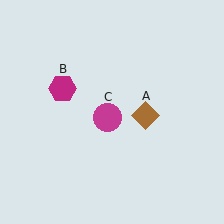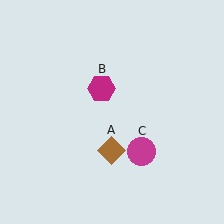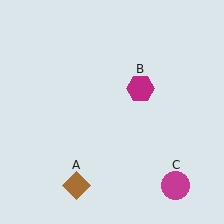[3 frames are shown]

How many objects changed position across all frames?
3 objects changed position: brown diamond (object A), magenta hexagon (object B), magenta circle (object C).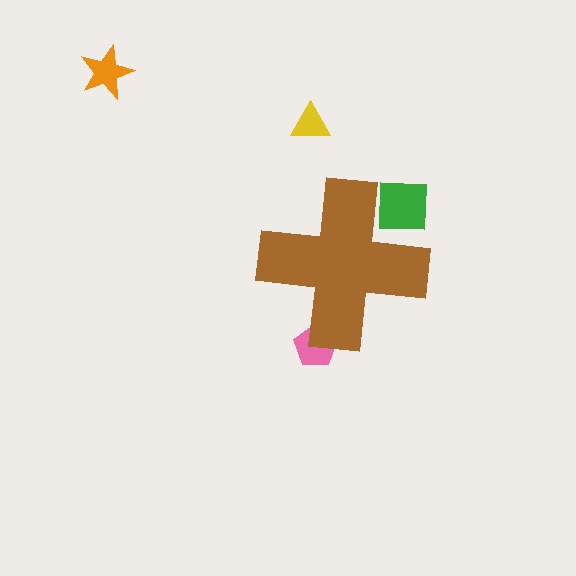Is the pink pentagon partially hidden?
Yes, the pink pentagon is partially hidden behind the brown cross.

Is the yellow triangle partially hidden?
No, the yellow triangle is fully visible.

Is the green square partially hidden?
Yes, the green square is partially hidden behind the brown cross.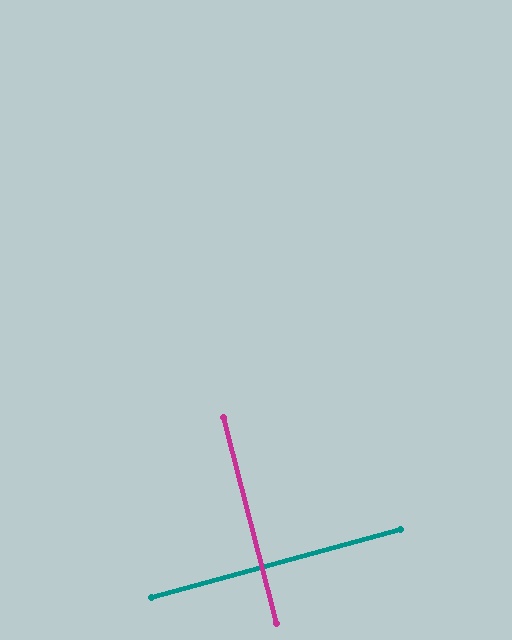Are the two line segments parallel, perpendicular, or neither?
Perpendicular — they meet at approximately 89°.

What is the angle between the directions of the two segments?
Approximately 89 degrees.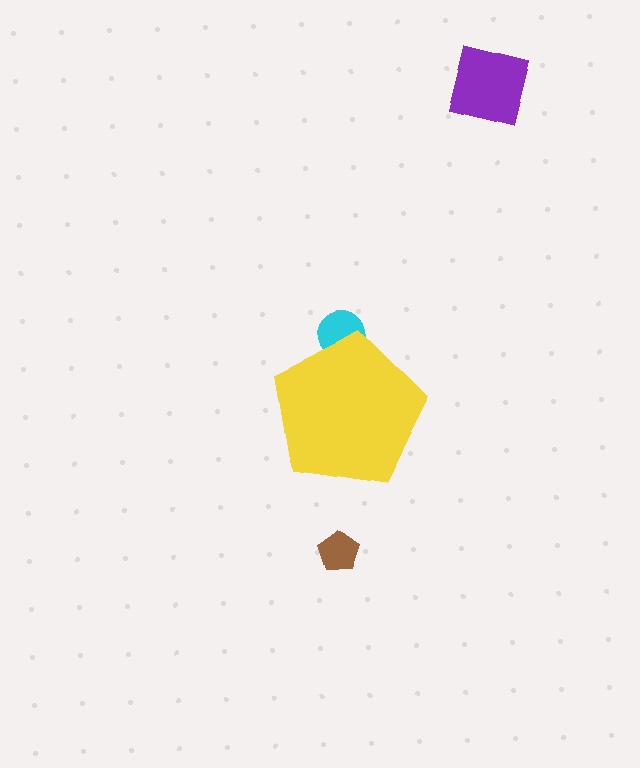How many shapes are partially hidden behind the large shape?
1 shape is partially hidden.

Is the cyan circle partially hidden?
Yes, the cyan circle is partially hidden behind the yellow pentagon.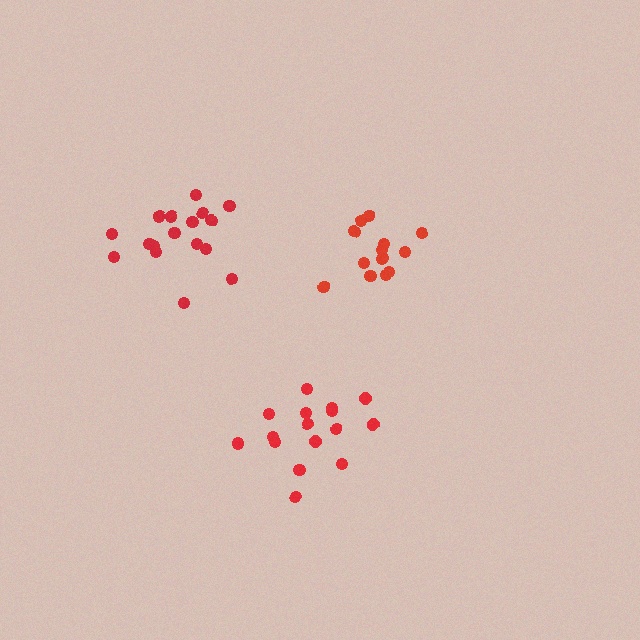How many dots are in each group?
Group 1: 14 dots, Group 2: 16 dots, Group 3: 17 dots (47 total).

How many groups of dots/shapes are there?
There are 3 groups.